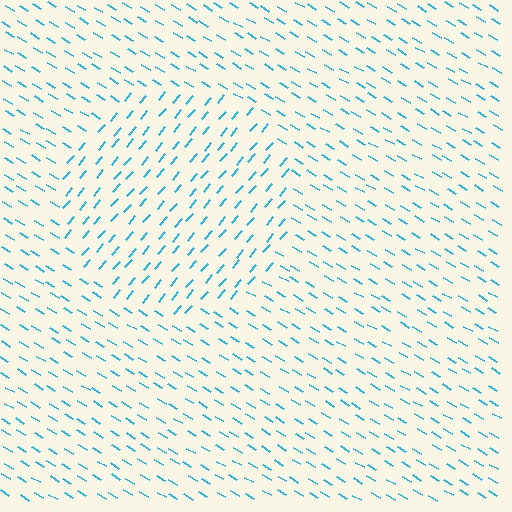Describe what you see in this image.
The image is filled with small cyan line segments. A circle region in the image has lines oriented differently from the surrounding lines, creating a visible texture boundary.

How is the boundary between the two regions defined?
The boundary is defined purely by a change in line orientation (approximately 80 degrees difference). All lines are the same color and thickness.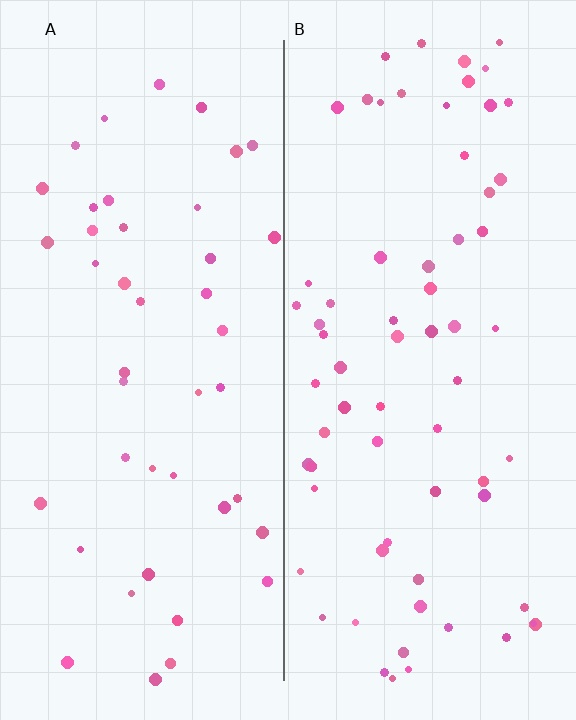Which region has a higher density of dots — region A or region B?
B (the right).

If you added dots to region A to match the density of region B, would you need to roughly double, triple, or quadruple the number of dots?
Approximately double.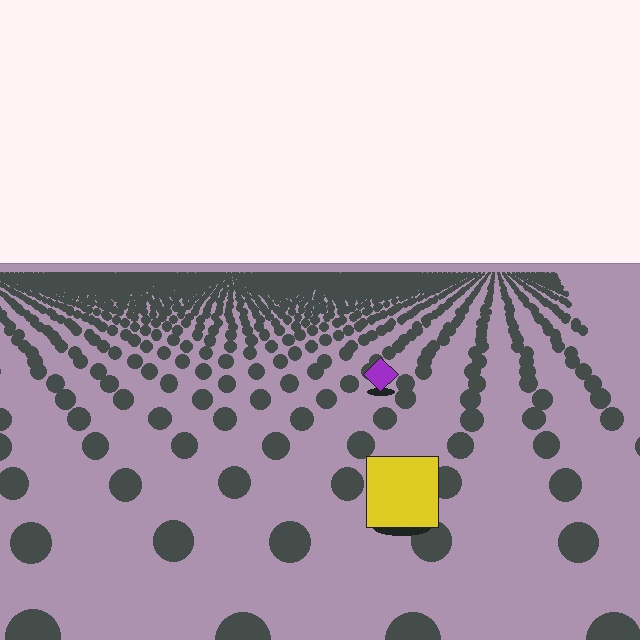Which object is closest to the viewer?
The yellow square is closest. The texture marks near it are larger and more spread out.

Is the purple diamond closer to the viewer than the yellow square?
No. The yellow square is closer — you can tell from the texture gradient: the ground texture is coarser near it.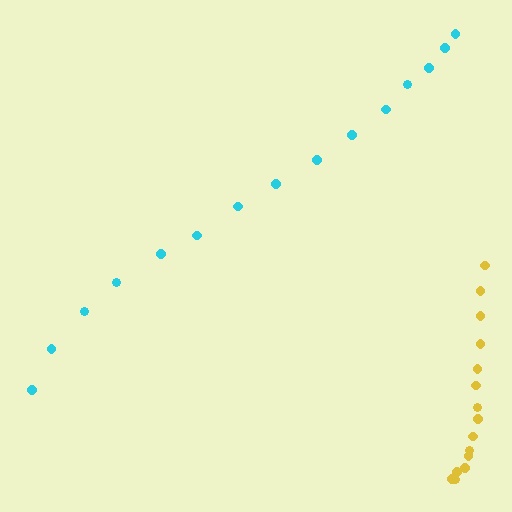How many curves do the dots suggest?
There are 2 distinct paths.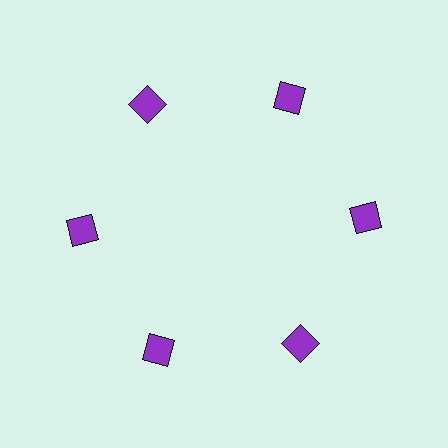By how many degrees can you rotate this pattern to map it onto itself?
The pattern maps onto itself every 60 degrees of rotation.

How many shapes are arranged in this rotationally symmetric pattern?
There are 6 shapes, arranged in 6 groups of 1.